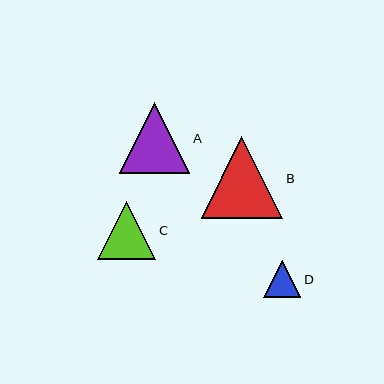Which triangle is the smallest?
Triangle D is the smallest with a size of approximately 37 pixels.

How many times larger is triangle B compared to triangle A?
Triangle B is approximately 1.2 times the size of triangle A.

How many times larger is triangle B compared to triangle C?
Triangle B is approximately 1.4 times the size of triangle C.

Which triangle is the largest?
Triangle B is the largest with a size of approximately 82 pixels.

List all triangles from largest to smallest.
From largest to smallest: B, A, C, D.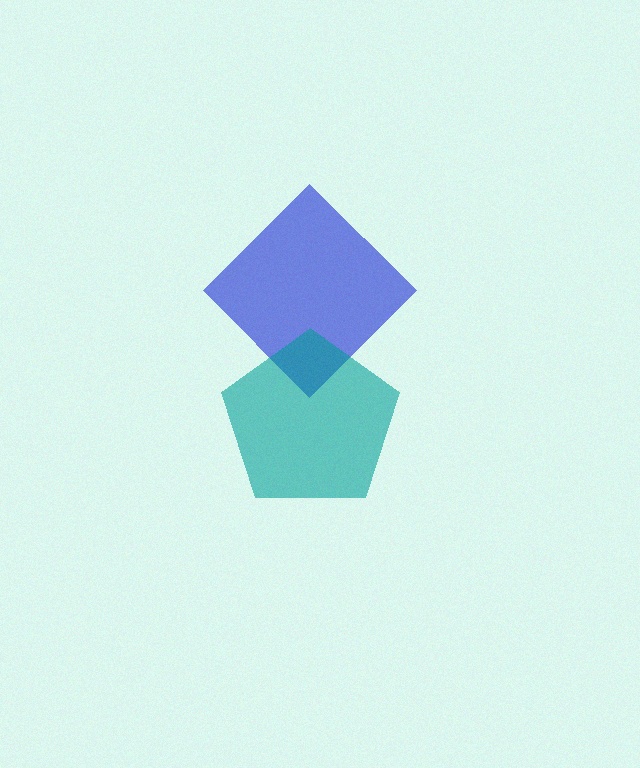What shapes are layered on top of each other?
The layered shapes are: a blue diamond, a teal pentagon.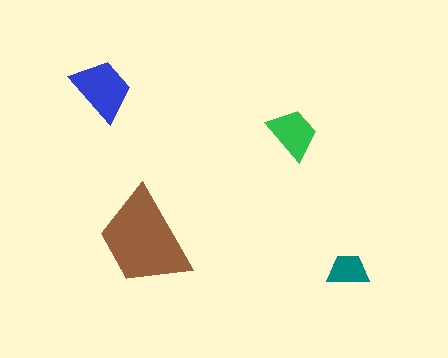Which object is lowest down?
The teal trapezoid is bottommost.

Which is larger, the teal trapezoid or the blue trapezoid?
The blue one.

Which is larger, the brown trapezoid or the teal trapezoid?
The brown one.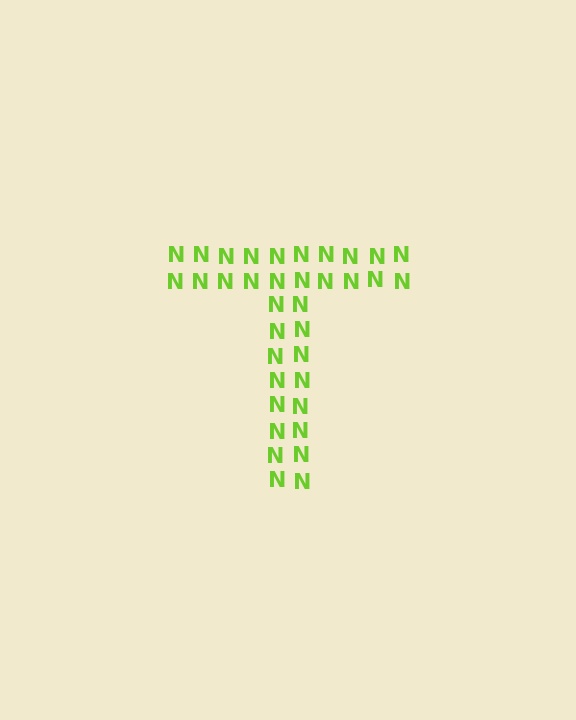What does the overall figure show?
The overall figure shows the letter T.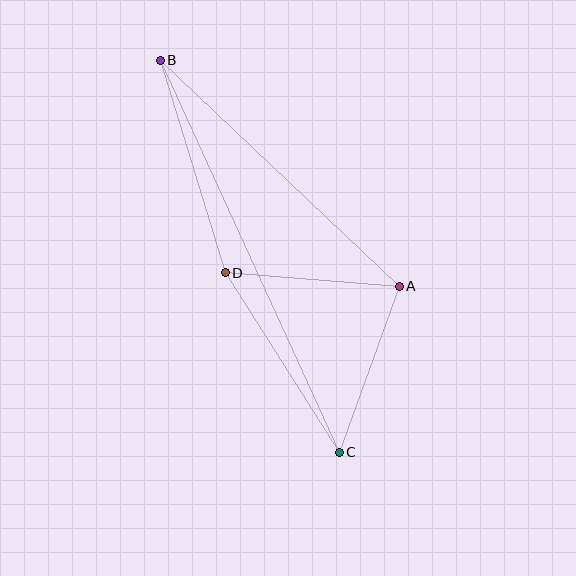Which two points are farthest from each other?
Points B and C are farthest from each other.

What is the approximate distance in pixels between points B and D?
The distance between B and D is approximately 222 pixels.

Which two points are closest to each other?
Points A and D are closest to each other.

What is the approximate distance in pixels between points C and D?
The distance between C and D is approximately 213 pixels.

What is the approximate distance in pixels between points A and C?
The distance between A and C is approximately 176 pixels.